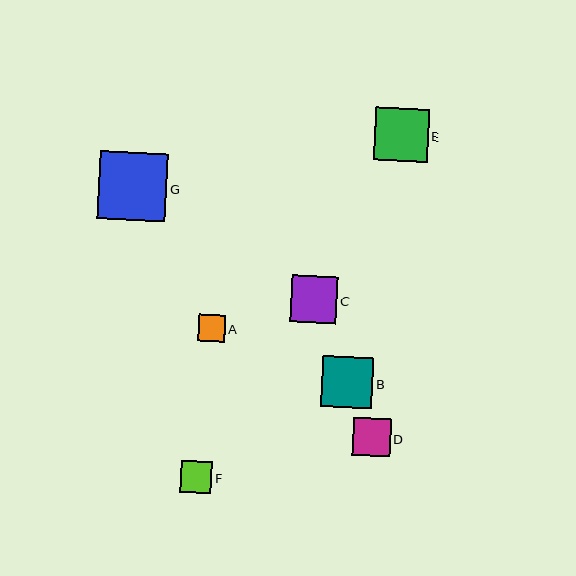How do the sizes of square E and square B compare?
Square E and square B are approximately the same size.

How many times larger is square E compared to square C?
Square E is approximately 1.2 times the size of square C.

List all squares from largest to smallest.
From largest to smallest: G, E, B, C, D, F, A.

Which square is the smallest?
Square A is the smallest with a size of approximately 27 pixels.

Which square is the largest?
Square G is the largest with a size of approximately 68 pixels.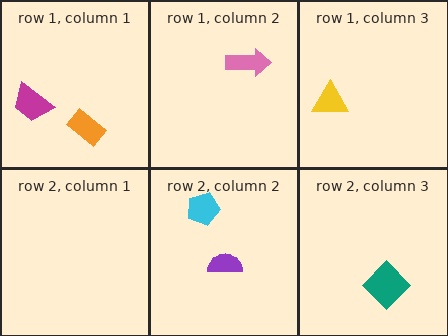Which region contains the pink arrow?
The row 1, column 2 region.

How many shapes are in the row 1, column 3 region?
1.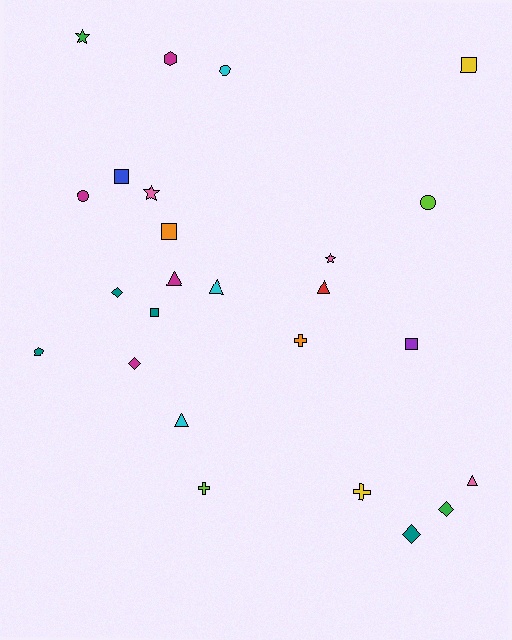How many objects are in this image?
There are 25 objects.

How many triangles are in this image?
There are 5 triangles.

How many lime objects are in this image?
There are 2 lime objects.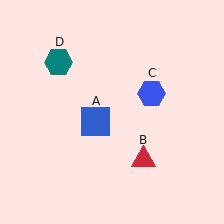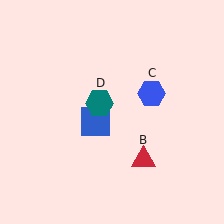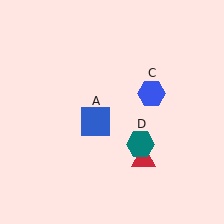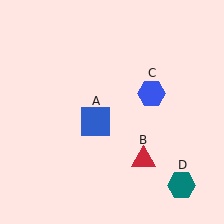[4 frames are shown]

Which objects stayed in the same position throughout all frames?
Blue square (object A) and red triangle (object B) and blue hexagon (object C) remained stationary.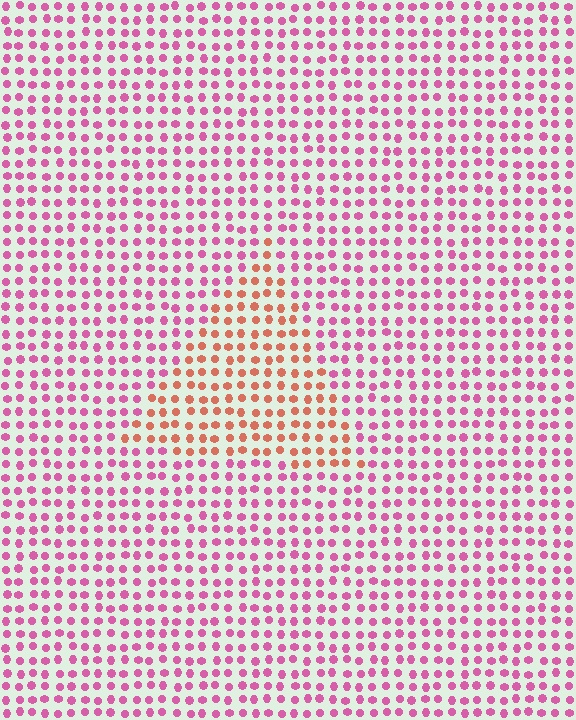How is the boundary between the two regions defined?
The boundary is defined purely by a slight shift in hue (about 46 degrees). Spacing, size, and orientation are identical on both sides.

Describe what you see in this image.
The image is filled with small pink elements in a uniform arrangement. A triangle-shaped region is visible where the elements are tinted to a slightly different hue, forming a subtle color boundary.